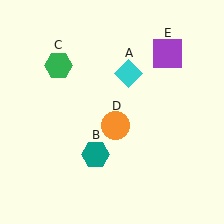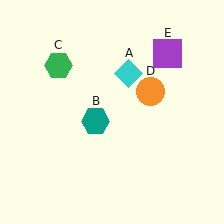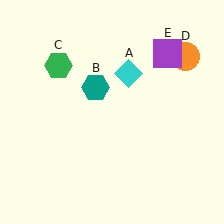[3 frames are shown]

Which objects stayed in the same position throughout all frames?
Cyan diamond (object A) and green hexagon (object C) and purple square (object E) remained stationary.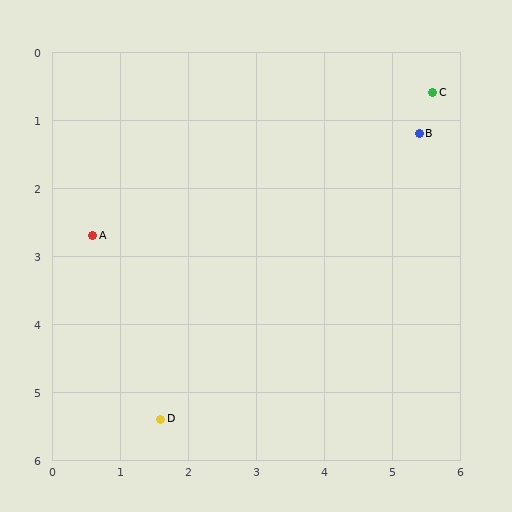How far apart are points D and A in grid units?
Points D and A are about 2.9 grid units apart.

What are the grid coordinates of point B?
Point B is at approximately (5.4, 1.2).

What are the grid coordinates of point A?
Point A is at approximately (0.6, 2.7).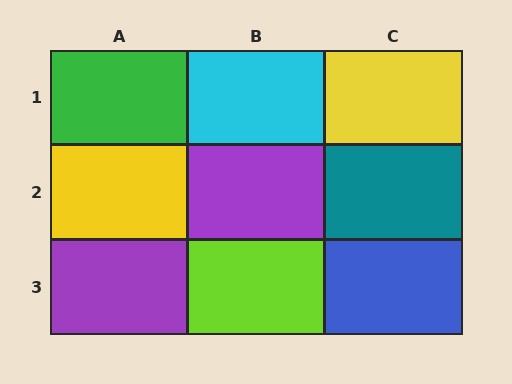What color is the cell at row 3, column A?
Purple.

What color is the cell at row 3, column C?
Blue.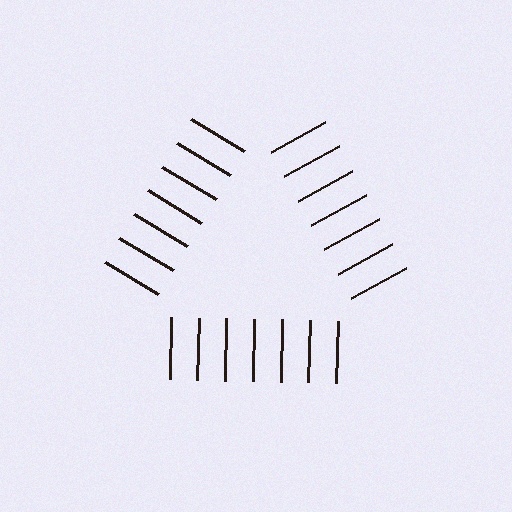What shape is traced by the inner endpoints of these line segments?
An illusory triangle — the line segments terminate on its edges but no continuous stroke is drawn.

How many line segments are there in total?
21 — 7 along each of the 3 edges.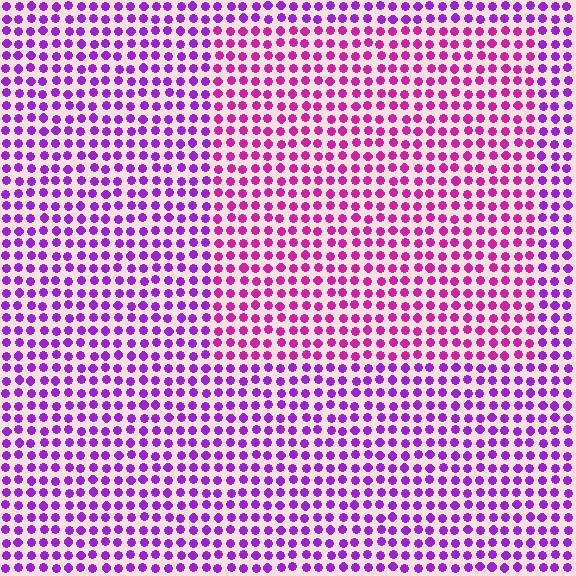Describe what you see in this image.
The image is filled with small purple elements in a uniform arrangement. A rectangle-shaped region is visible where the elements are tinted to a slightly different hue, forming a subtle color boundary.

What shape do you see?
I see a rectangle.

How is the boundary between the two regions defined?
The boundary is defined purely by a slight shift in hue (about 33 degrees). Spacing, size, and orientation are identical on both sides.